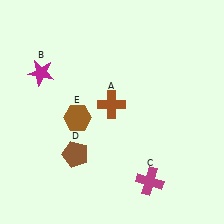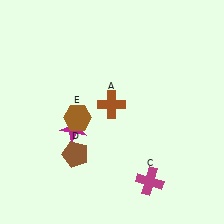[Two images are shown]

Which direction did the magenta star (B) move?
The magenta star (B) moved down.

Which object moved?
The magenta star (B) moved down.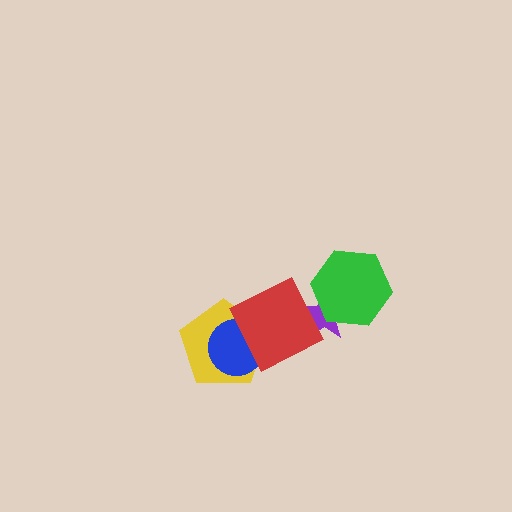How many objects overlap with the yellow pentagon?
2 objects overlap with the yellow pentagon.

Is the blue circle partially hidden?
Yes, it is partially covered by another shape.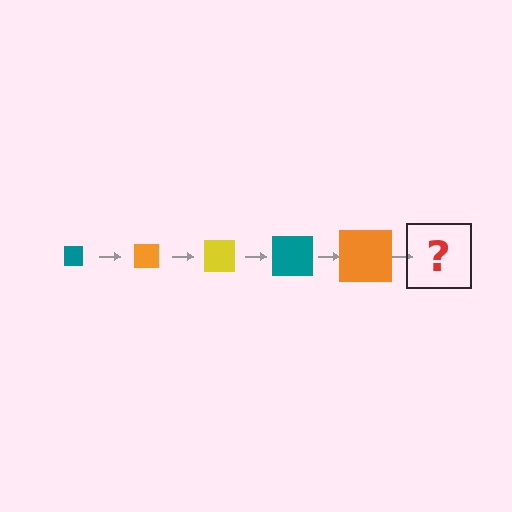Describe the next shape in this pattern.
It should be a yellow square, larger than the previous one.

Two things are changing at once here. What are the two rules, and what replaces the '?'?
The two rules are that the square grows larger each step and the color cycles through teal, orange, and yellow. The '?' should be a yellow square, larger than the previous one.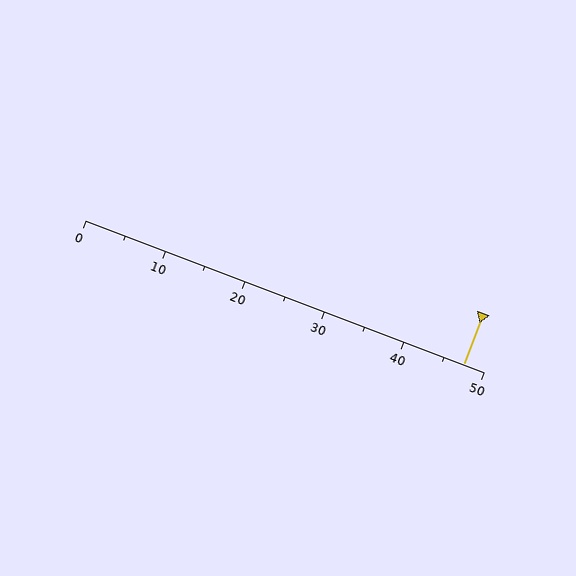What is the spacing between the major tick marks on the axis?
The major ticks are spaced 10 apart.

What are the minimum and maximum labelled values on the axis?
The axis runs from 0 to 50.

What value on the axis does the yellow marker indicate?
The marker indicates approximately 47.5.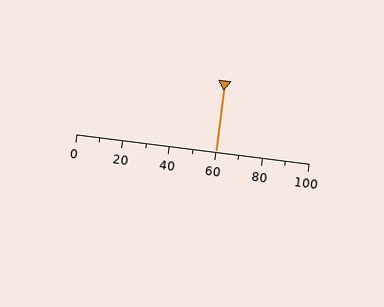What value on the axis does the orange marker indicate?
The marker indicates approximately 60.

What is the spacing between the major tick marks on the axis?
The major ticks are spaced 20 apart.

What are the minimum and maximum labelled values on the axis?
The axis runs from 0 to 100.